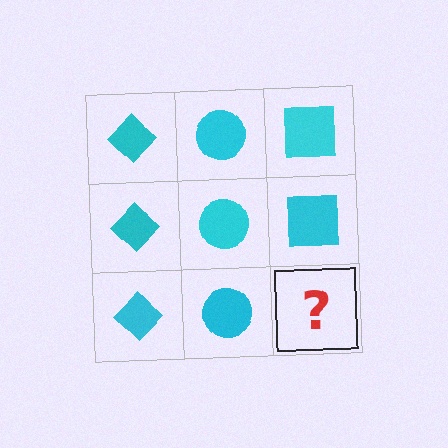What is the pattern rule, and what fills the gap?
The rule is that each column has a consistent shape. The gap should be filled with a cyan square.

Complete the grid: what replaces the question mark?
The question mark should be replaced with a cyan square.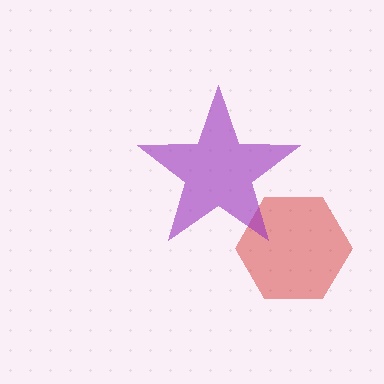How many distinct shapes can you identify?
There are 2 distinct shapes: a red hexagon, a purple star.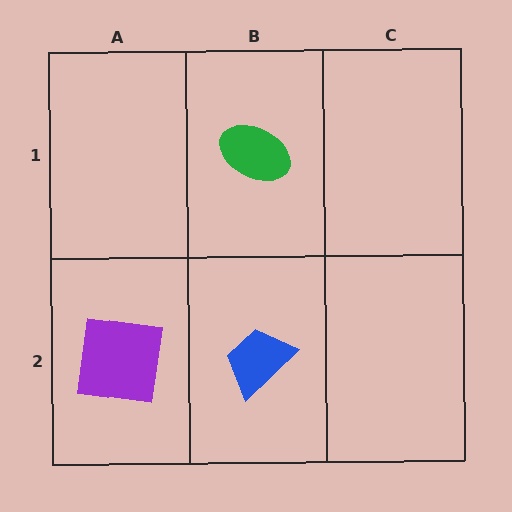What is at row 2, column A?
A purple square.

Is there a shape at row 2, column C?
No, that cell is empty.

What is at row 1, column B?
A green ellipse.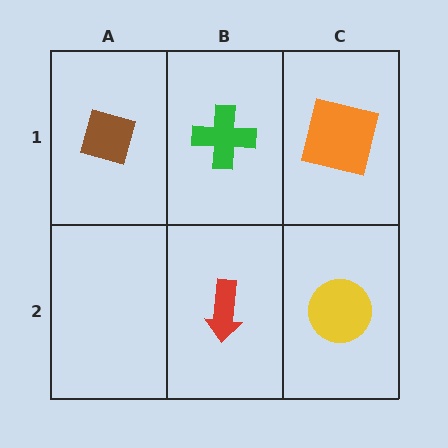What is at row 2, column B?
A red arrow.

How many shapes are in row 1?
3 shapes.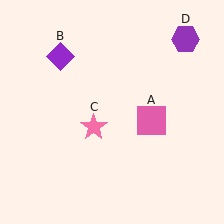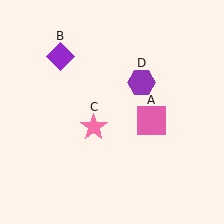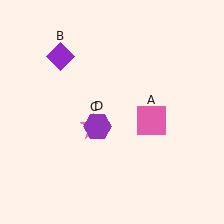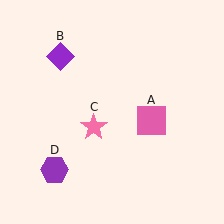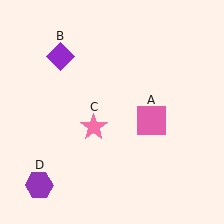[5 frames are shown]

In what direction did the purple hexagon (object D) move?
The purple hexagon (object D) moved down and to the left.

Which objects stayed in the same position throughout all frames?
Pink square (object A) and purple diamond (object B) and pink star (object C) remained stationary.